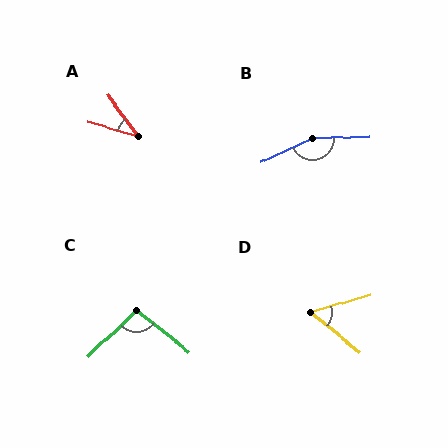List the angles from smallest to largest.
A (38°), D (55°), C (98°), B (157°).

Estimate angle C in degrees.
Approximately 98 degrees.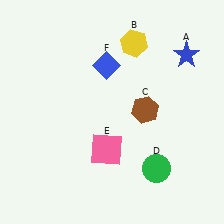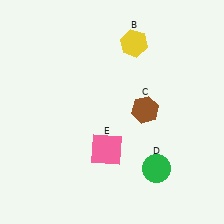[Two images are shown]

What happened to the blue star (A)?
The blue star (A) was removed in Image 2. It was in the top-right area of Image 1.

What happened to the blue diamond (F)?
The blue diamond (F) was removed in Image 2. It was in the top-left area of Image 1.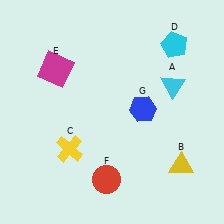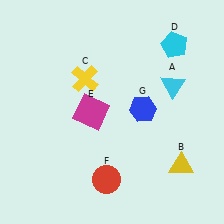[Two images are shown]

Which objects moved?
The objects that moved are: the yellow cross (C), the magenta square (E).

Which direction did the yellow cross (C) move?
The yellow cross (C) moved up.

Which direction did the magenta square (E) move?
The magenta square (E) moved down.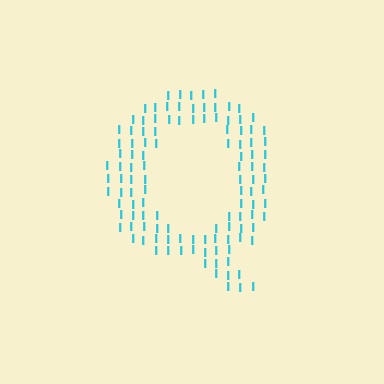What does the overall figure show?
The overall figure shows the letter Q.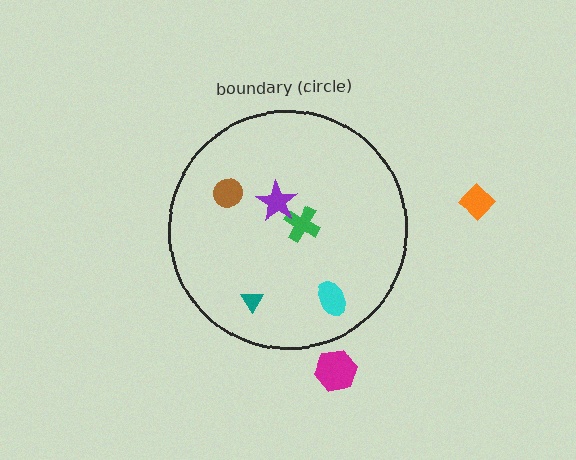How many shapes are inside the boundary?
5 inside, 2 outside.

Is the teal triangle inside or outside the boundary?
Inside.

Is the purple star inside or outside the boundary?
Inside.